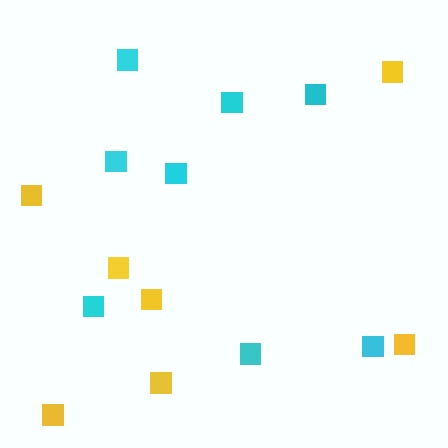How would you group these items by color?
There are 2 groups: one group of cyan squares (8) and one group of yellow squares (7).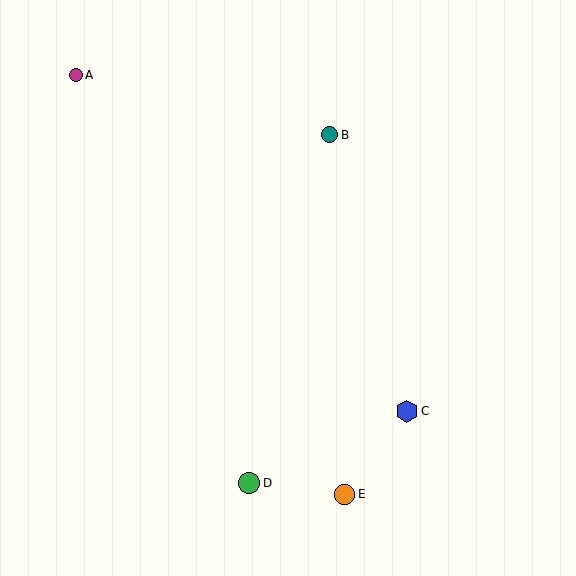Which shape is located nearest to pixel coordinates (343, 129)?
The teal circle (labeled B) at (330, 135) is nearest to that location.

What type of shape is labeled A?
Shape A is a magenta circle.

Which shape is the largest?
The blue hexagon (labeled C) is the largest.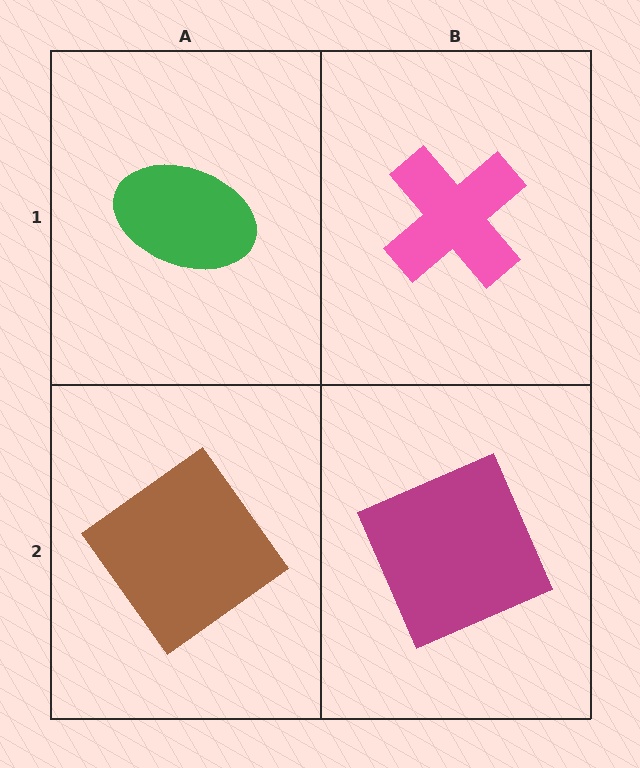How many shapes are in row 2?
2 shapes.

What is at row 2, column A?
A brown diamond.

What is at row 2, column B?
A magenta square.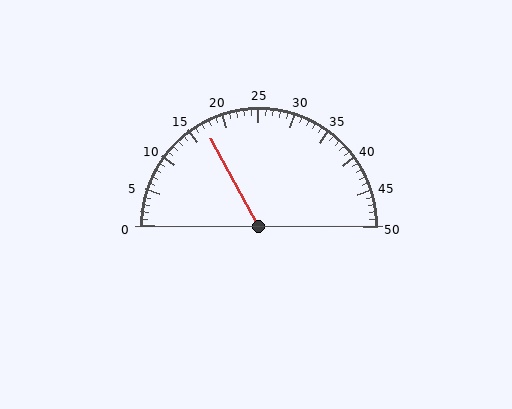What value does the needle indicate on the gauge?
The needle indicates approximately 17.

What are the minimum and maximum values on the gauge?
The gauge ranges from 0 to 50.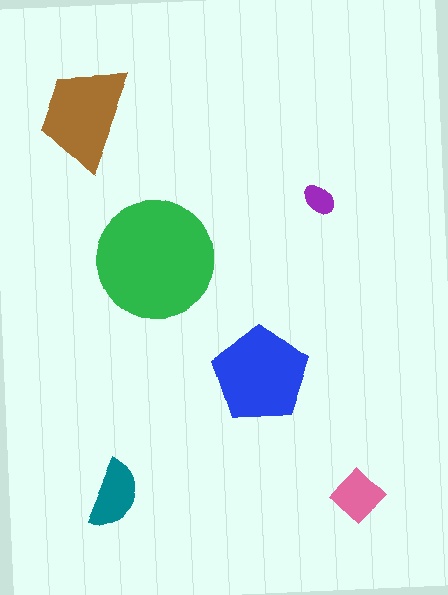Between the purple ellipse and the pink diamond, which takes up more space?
The pink diamond.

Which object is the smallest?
The purple ellipse.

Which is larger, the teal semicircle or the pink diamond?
The teal semicircle.